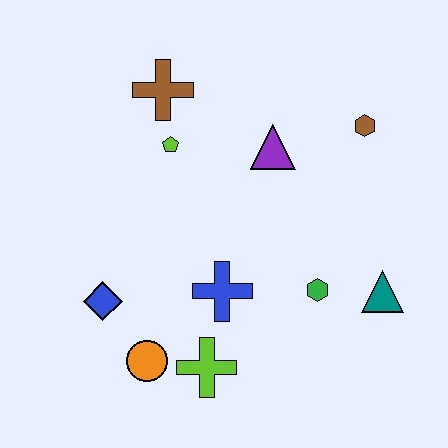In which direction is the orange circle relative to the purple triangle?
The orange circle is below the purple triangle.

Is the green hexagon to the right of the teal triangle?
No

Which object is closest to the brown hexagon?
The purple triangle is closest to the brown hexagon.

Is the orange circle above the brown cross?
No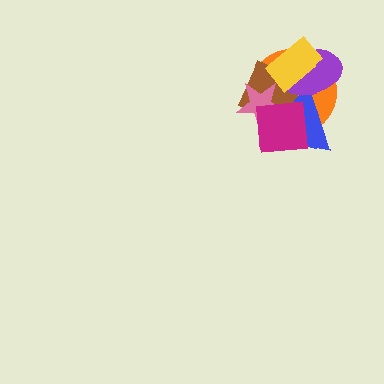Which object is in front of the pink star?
The magenta square is in front of the pink star.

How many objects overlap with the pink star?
4 objects overlap with the pink star.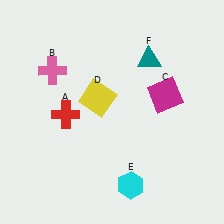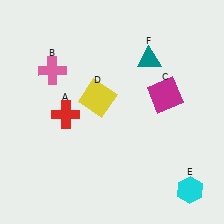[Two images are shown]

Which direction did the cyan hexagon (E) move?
The cyan hexagon (E) moved right.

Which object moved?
The cyan hexagon (E) moved right.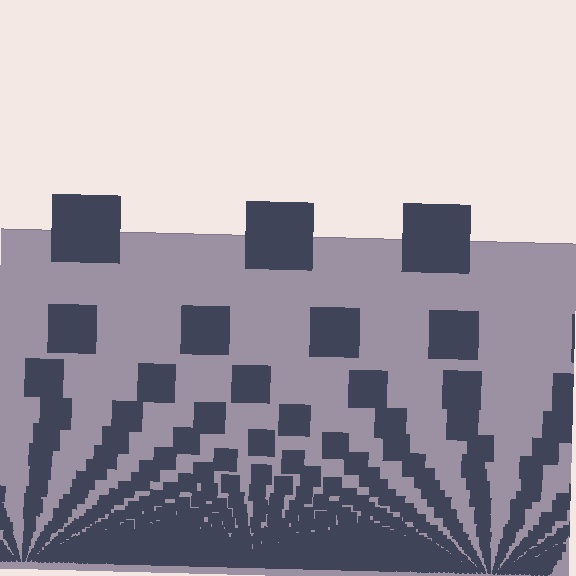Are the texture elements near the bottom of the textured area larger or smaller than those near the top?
Smaller. The gradient is inverted — elements near the bottom are smaller and denser.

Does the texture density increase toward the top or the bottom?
Density increases toward the bottom.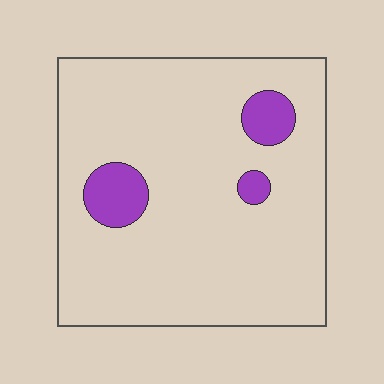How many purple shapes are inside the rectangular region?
3.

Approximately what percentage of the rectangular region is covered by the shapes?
Approximately 10%.